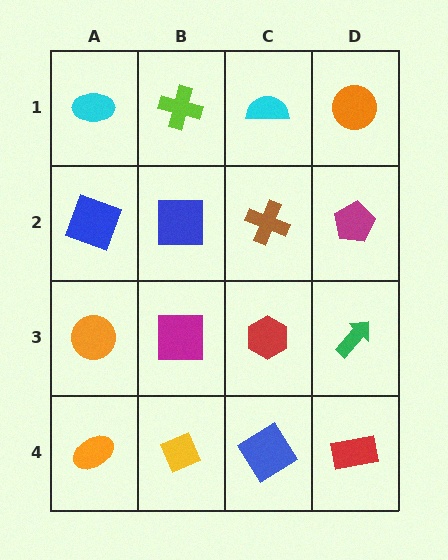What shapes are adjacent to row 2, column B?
A lime cross (row 1, column B), a magenta square (row 3, column B), a blue square (row 2, column A), a brown cross (row 2, column C).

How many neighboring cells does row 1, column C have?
3.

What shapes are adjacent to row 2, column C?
A cyan semicircle (row 1, column C), a red hexagon (row 3, column C), a blue square (row 2, column B), a magenta pentagon (row 2, column D).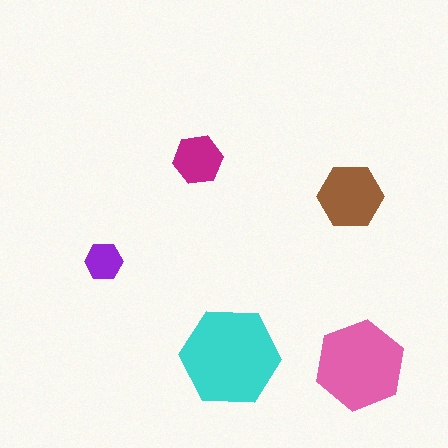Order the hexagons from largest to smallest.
the cyan one, the pink one, the brown one, the magenta one, the purple one.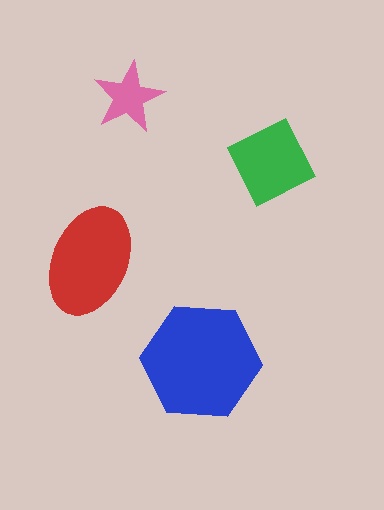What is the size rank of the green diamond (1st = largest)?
3rd.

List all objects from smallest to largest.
The pink star, the green diamond, the red ellipse, the blue hexagon.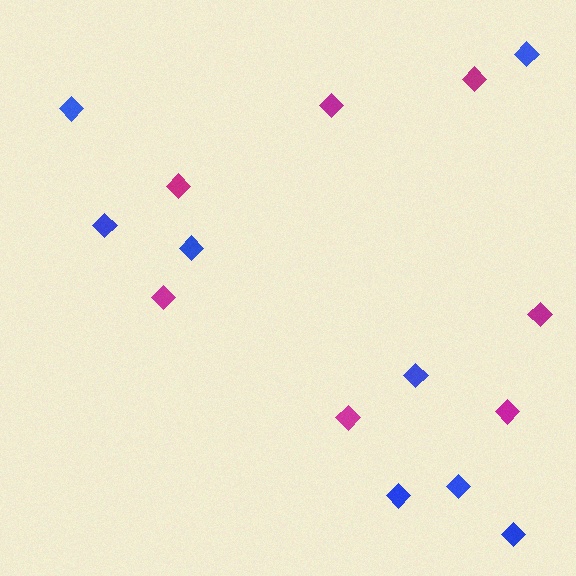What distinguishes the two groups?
There are 2 groups: one group of blue diamonds (8) and one group of magenta diamonds (7).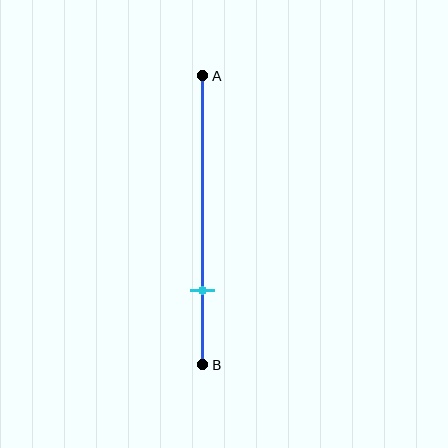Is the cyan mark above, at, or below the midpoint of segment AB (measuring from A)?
The cyan mark is below the midpoint of segment AB.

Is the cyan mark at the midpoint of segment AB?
No, the mark is at about 75% from A, not at the 50% midpoint.